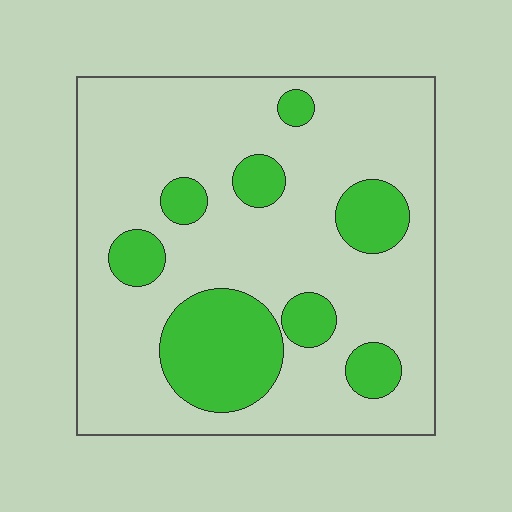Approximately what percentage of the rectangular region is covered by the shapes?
Approximately 25%.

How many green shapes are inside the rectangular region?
8.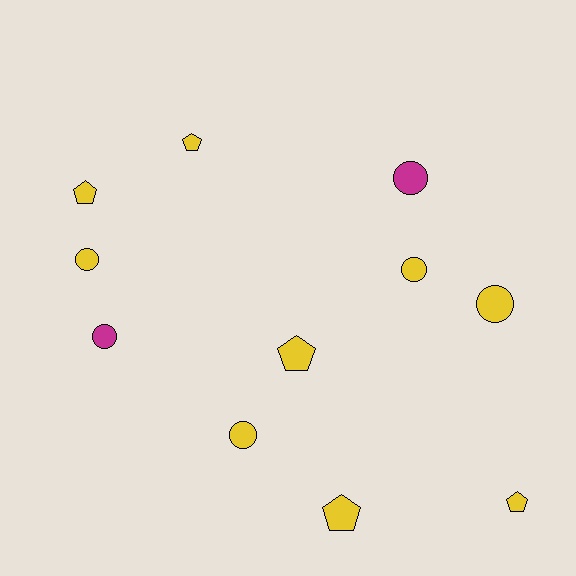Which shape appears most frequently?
Circle, with 6 objects.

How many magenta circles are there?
There are 2 magenta circles.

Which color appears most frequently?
Yellow, with 9 objects.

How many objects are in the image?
There are 11 objects.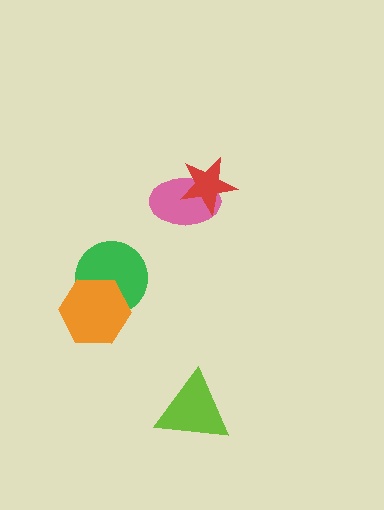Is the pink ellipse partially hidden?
Yes, it is partially covered by another shape.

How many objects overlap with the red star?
1 object overlaps with the red star.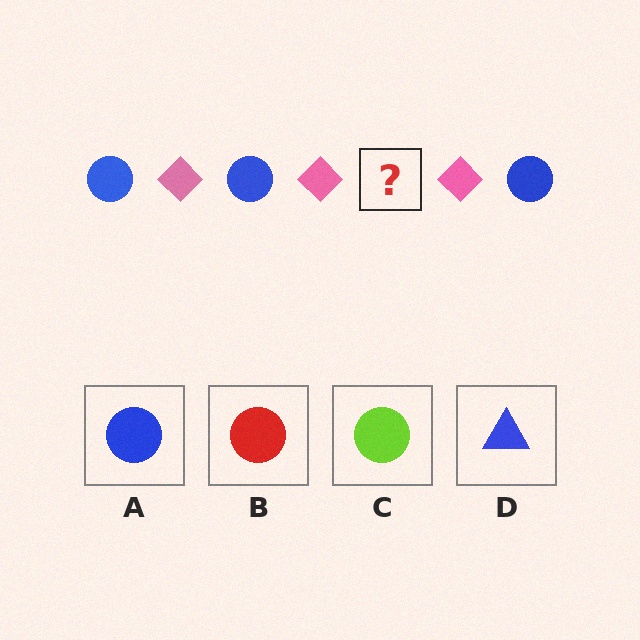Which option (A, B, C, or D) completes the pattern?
A.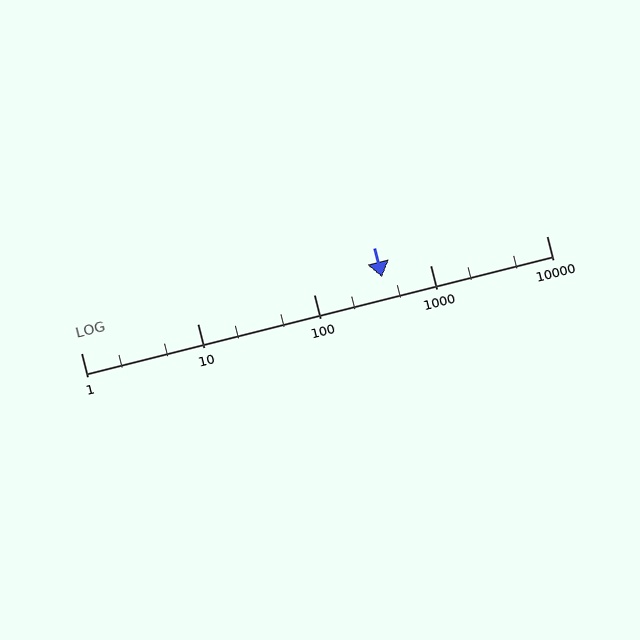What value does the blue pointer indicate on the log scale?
The pointer indicates approximately 390.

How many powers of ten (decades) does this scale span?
The scale spans 4 decades, from 1 to 10000.